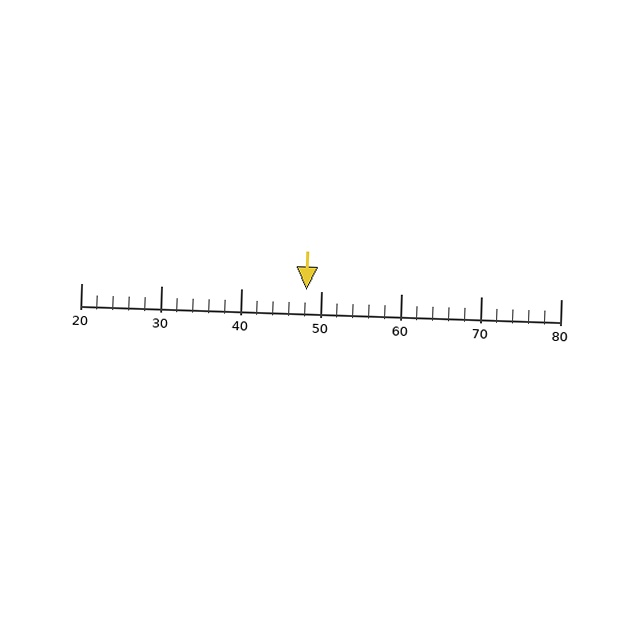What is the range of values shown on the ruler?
The ruler shows values from 20 to 80.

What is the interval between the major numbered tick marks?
The major tick marks are spaced 10 units apart.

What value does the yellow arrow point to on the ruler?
The yellow arrow points to approximately 48.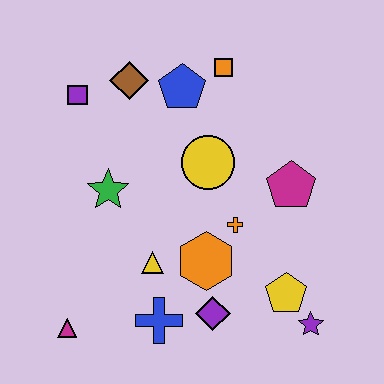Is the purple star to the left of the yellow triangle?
No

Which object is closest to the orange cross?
The orange hexagon is closest to the orange cross.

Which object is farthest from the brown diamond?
The purple star is farthest from the brown diamond.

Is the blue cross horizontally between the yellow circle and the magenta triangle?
Yes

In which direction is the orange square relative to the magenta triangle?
The orange square is above the magenta triangle.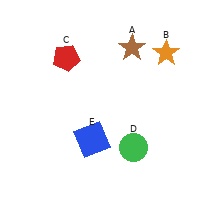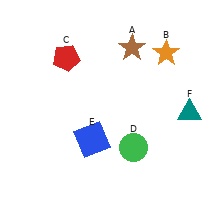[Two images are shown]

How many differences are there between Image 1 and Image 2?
There is 1 difference between the two images.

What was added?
A teal triangle (F) was added in Image 2.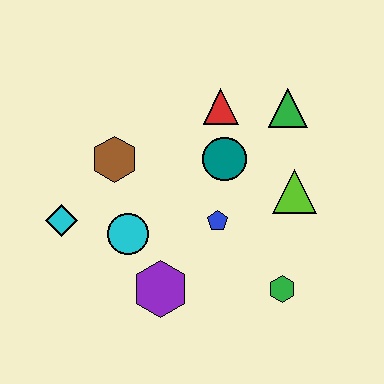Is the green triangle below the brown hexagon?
No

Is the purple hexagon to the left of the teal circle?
Yes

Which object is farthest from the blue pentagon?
The cyan diamond is farthest from the blue pentagon.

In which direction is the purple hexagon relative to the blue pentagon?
The purple hexagon is below the blue pentagon.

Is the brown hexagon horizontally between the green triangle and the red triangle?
No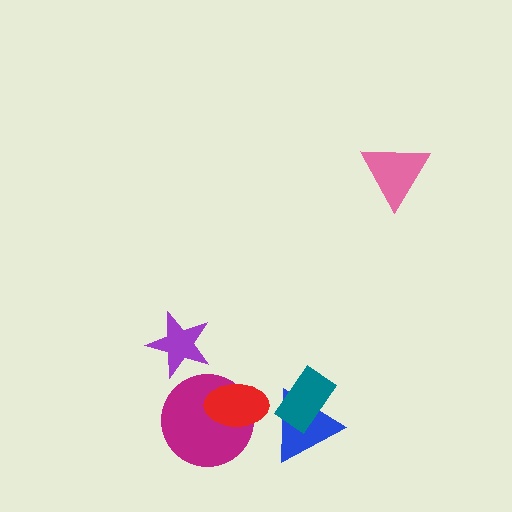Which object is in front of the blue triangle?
The teal rectangle is in front of the blue triangle.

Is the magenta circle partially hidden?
Yes, it is partially covered by another shape.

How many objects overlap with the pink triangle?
0 objects overlap with the pink triangle.